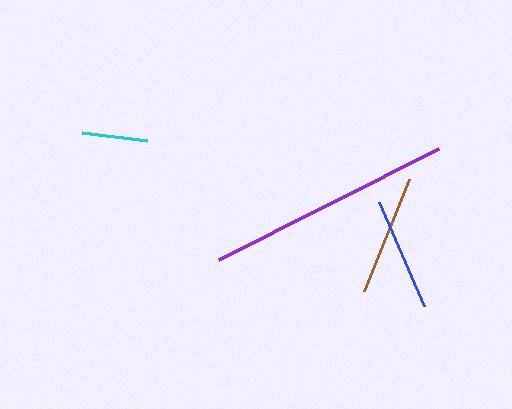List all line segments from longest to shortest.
From longest to shortest: purple, brown, blue, cyan.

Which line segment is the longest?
The purple line is the longest at approximately 246 pixels.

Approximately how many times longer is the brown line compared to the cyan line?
The brown line is approximately 1.9 times the length of the cyan line.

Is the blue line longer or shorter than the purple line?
The purple line is longer than the blue line.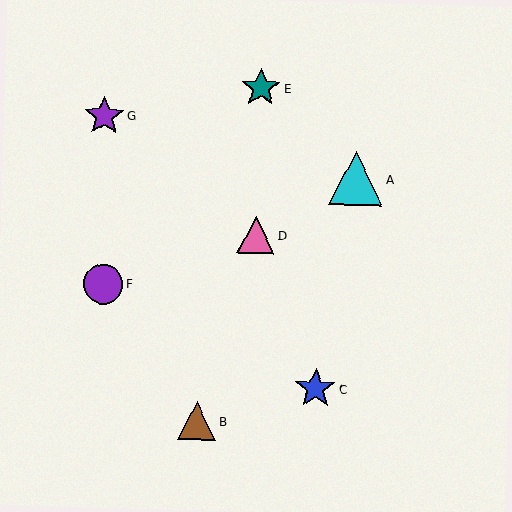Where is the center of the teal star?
The center of the teal star is at (261, 88).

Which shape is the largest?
The cyan triangle (labeled A) is the largest.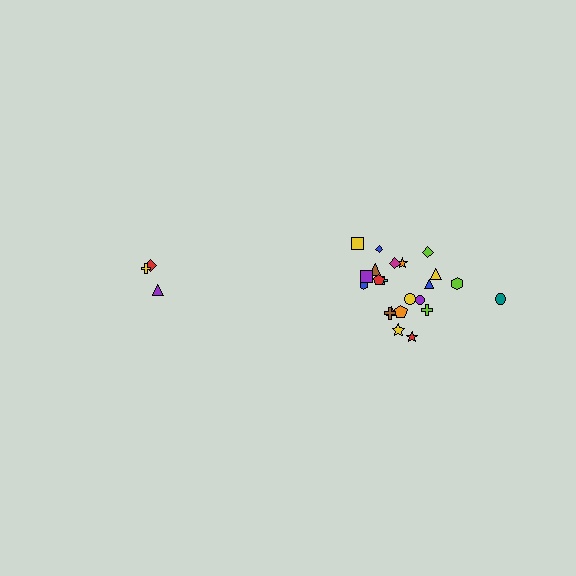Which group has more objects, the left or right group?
The right group.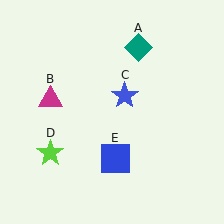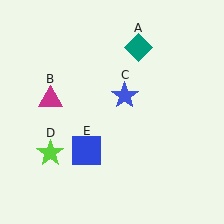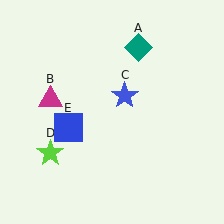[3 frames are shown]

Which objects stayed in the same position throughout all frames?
Teal diamond (object A) and magenta triangle (object B) and blue star (object C) and lime star (object D) remained stationary.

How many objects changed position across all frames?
1 object changed position: blue square (object E).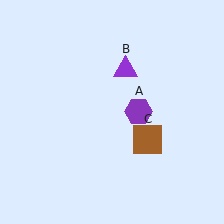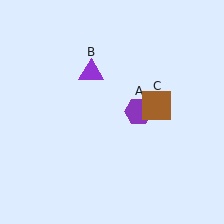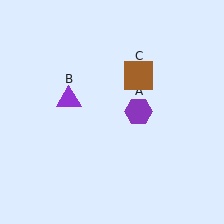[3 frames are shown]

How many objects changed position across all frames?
2 objects changed position: purple triangle (object B), brown square (object C).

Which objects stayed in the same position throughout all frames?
Purple hexagon (object A) remained stationary.